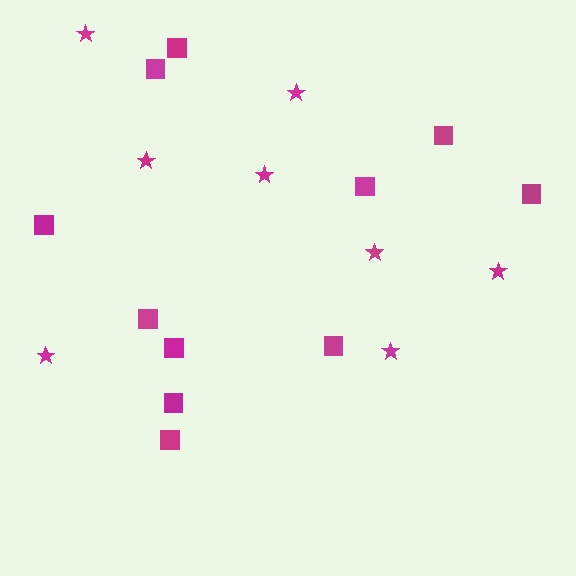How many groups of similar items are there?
There are 2 groups: one group of squares (11) and one group of stars (8).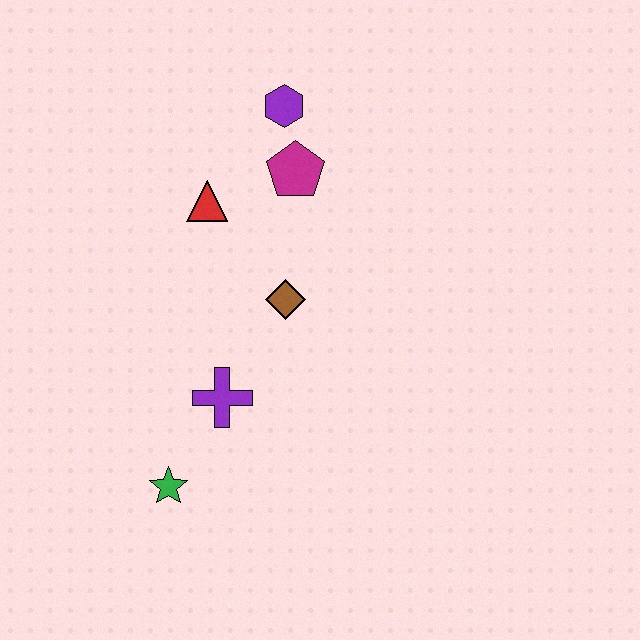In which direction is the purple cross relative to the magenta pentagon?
The purple cross is below the magenta pentagon.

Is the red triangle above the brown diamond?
Yes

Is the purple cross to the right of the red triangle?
Yes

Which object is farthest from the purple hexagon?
The green star is farthest from the purple hexagon.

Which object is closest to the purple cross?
The green star is closest to the purple cross.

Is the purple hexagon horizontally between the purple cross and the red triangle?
No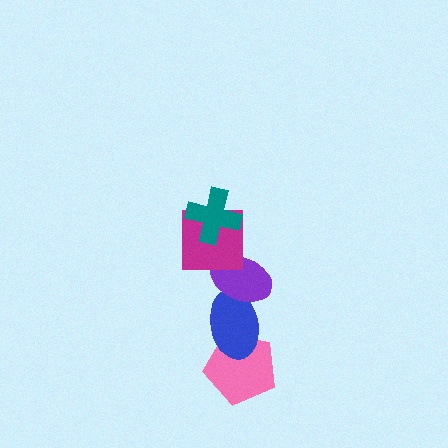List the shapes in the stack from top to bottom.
From top to bottom: the teal cross, the magenta square, the purple ellipse, the blue ellipse, the pink pentagon.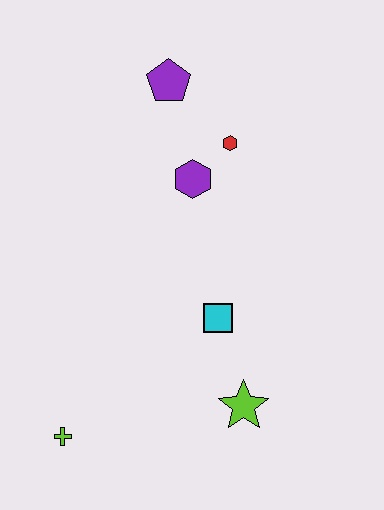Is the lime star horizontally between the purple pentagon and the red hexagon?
No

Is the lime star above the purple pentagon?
No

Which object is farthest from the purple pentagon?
The lime cross is farthest from the purple pentagon.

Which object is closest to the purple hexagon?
The red hexagon is closest to the purple hexagon.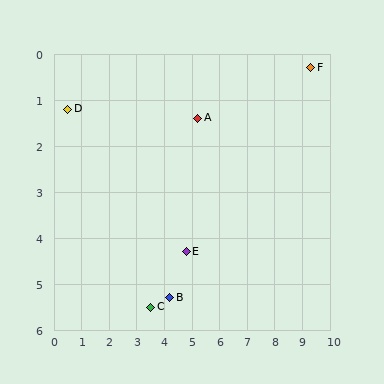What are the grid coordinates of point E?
Point E is at approximately (4.8, 4.3).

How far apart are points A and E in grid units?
Points A and E are about 2.9 grid units apart.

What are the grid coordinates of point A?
Point A is at approximately (5.2, 1.4).